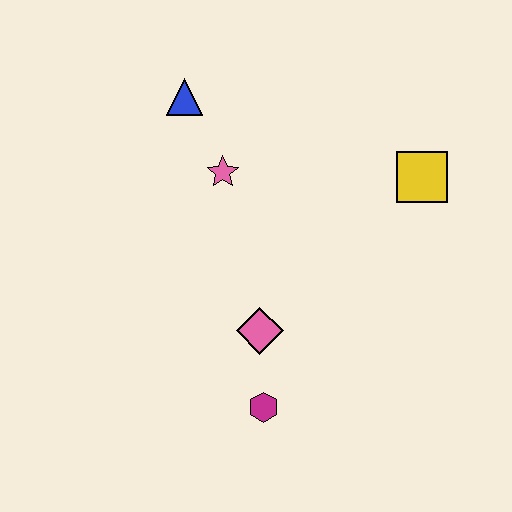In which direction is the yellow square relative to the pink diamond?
The yellow square is to the right of the pink diamond.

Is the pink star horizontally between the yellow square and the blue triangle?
Yes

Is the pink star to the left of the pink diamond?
Yes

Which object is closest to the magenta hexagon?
The pink diamond is closest to the magenta hexagon.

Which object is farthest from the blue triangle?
The magenta hexagon is farthest from the blue triangle.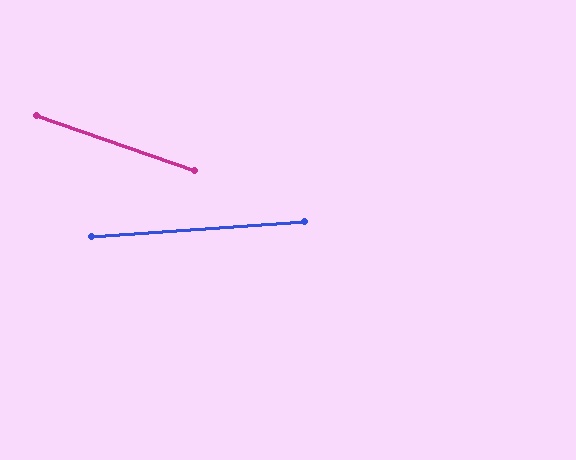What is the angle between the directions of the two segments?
Approximately 23 degrees.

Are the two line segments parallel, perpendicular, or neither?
Neither parallel nor perpendicular — they differ by about 23°.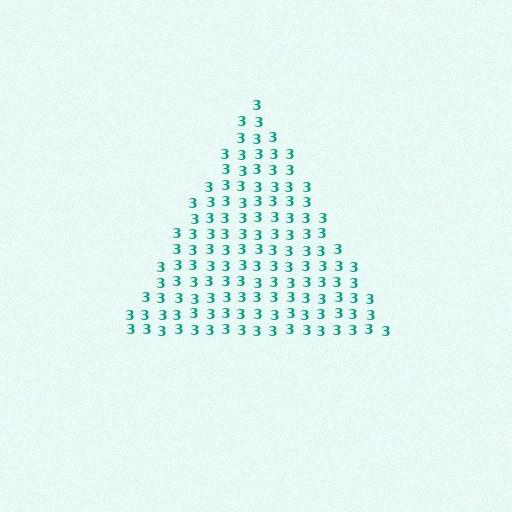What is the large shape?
The large shape is a triangle.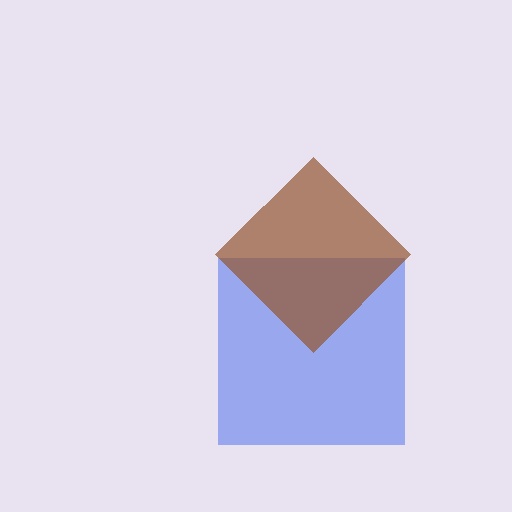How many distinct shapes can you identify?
There are 2 distinct shapes: a blue square, a brown diamond.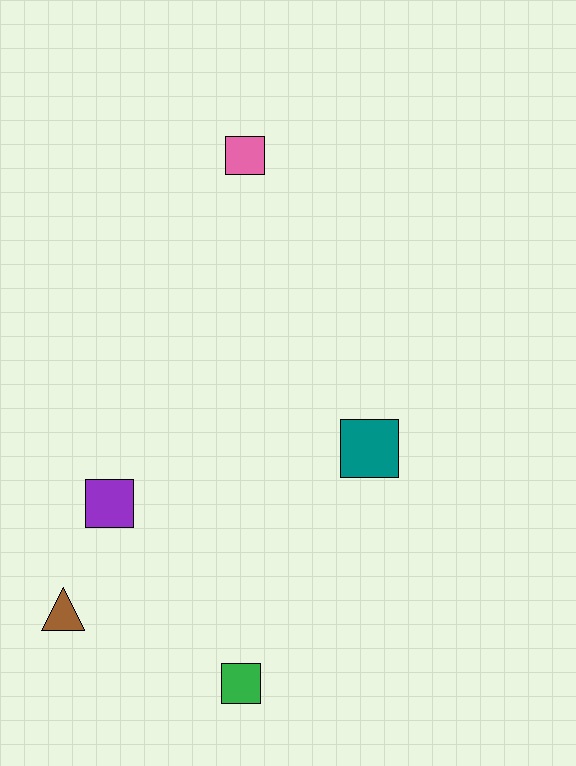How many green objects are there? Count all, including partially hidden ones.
There is 1 green object.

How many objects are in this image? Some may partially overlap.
There are 5 objects.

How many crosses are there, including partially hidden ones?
There are no crosses.